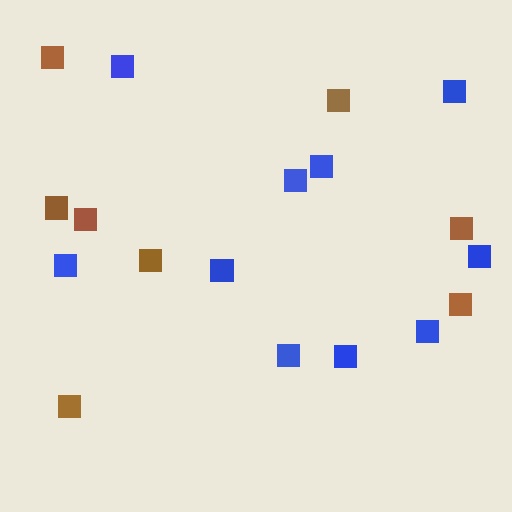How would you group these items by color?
There are 2 groups: one group of brown squares (8) and one group of blue squares (10).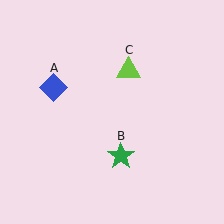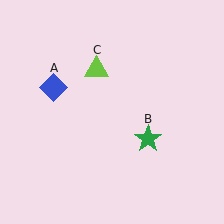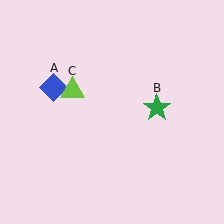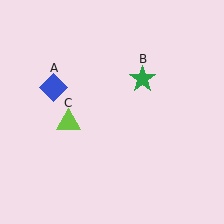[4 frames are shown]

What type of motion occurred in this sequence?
The green star (object B), lime triangle (object C) rotated counterclockwise around the center of the scene.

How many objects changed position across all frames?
2 objects changed position: green star (object B), lime triangle (object C).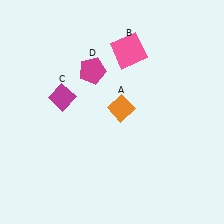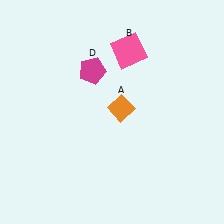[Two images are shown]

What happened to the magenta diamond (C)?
The magenta diamond (C) was removed in Image 2. It was in the top-left area of Image 1.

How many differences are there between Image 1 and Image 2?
There is 1 difference between the two images.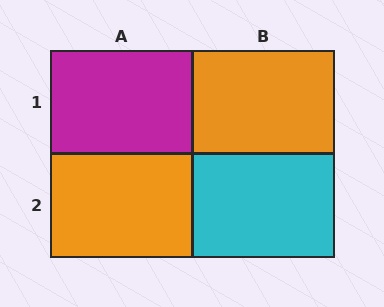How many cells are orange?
2 cells are orange.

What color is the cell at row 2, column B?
Cyan.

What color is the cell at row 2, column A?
Orange.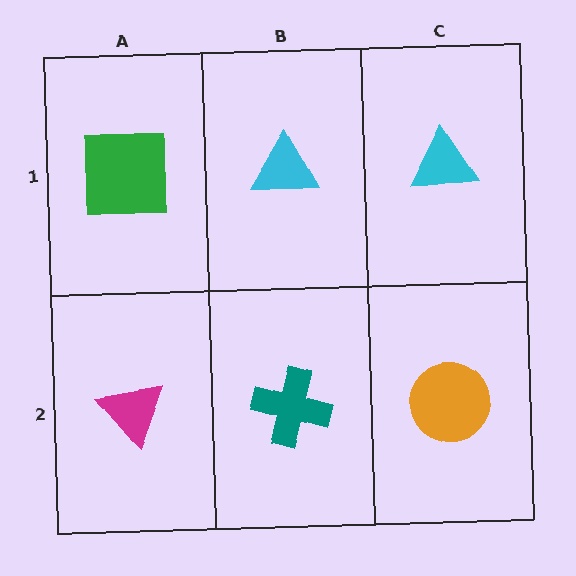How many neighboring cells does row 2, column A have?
2.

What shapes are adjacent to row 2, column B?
A cyan triangle (row 1, column B), a magenta triangle (row 2, column A), an orange circle (row 2, column C).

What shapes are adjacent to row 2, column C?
A cyan triangle (row 1, column C), a teal cross (row 2, column B).